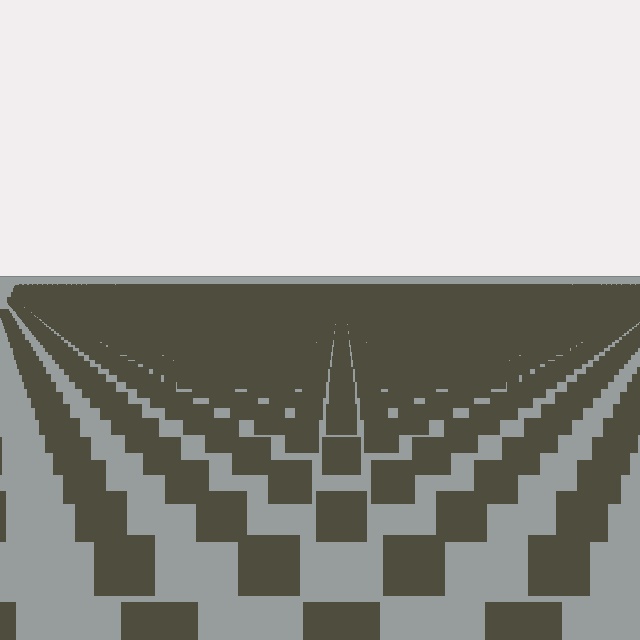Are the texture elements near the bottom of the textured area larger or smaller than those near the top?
Larger. Near the bottom, elements are closer to the viewer and appear at a bigger on-screen size.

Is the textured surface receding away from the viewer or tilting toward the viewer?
The surface is receding away from the viewer. Texture elements get smaller and denser toward the top.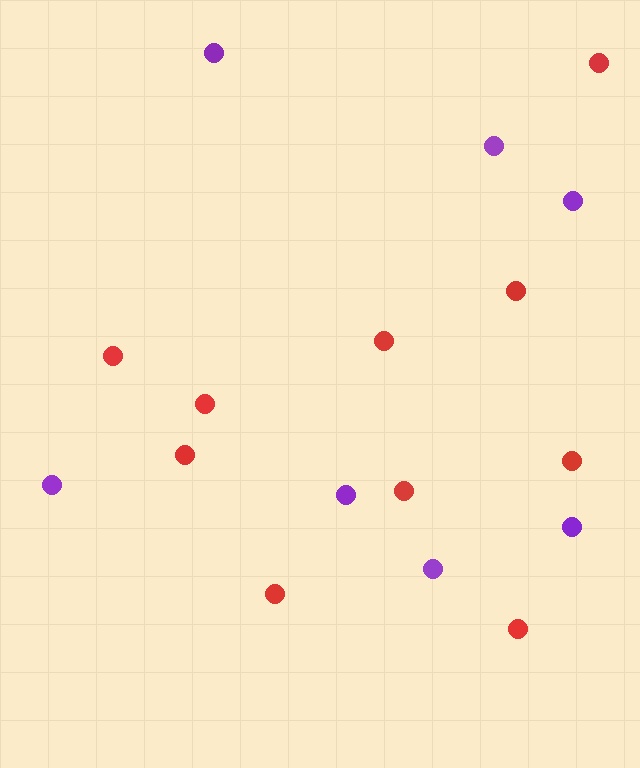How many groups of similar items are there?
There are 2 groups: one group of red circles (10) and one group of purple circles (7).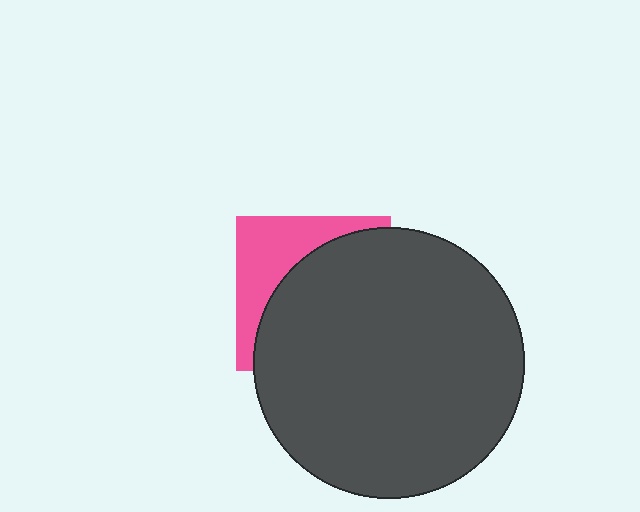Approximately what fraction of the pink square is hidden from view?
Roughly 66% of the pink square is hidden behind the dark gray circle.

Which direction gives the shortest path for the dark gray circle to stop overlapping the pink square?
Moving toward the lower-right gives the shortest separation.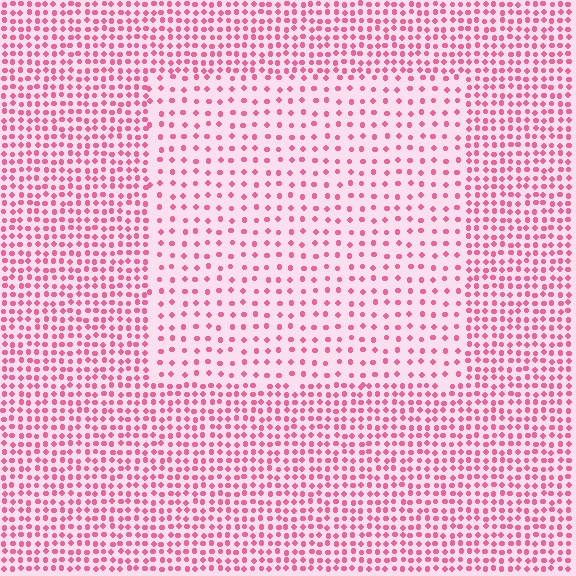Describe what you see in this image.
The image contains small pink elements arranged at two different densities. A rectangle-shaped region is visible where the elements are less densely packed than the surrounding area.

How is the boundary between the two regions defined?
The boundary is defined by a change in element density (approximately 2.1x ratio). All elements are the same color, size, and shape.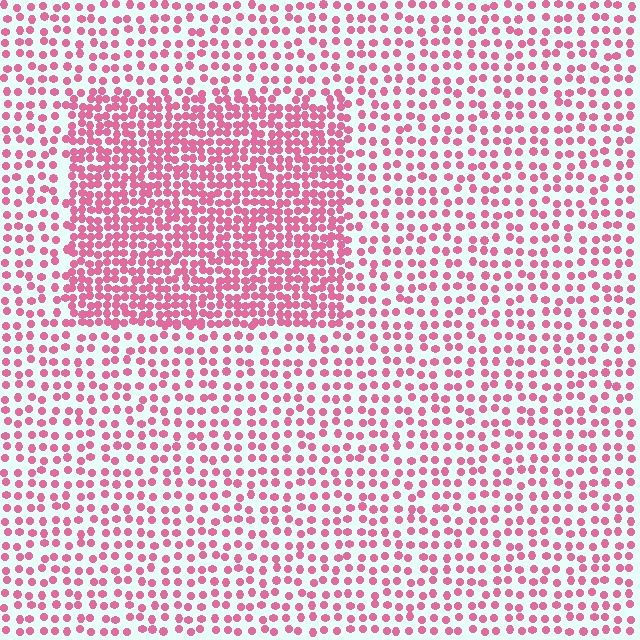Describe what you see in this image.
The image contains small pink elements arranged at two different densities. A rectangle-shaped region is visible where the elements are more densely packed than the surrounding area.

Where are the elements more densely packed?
The elements are more densely packed inside the rectangle boundary.